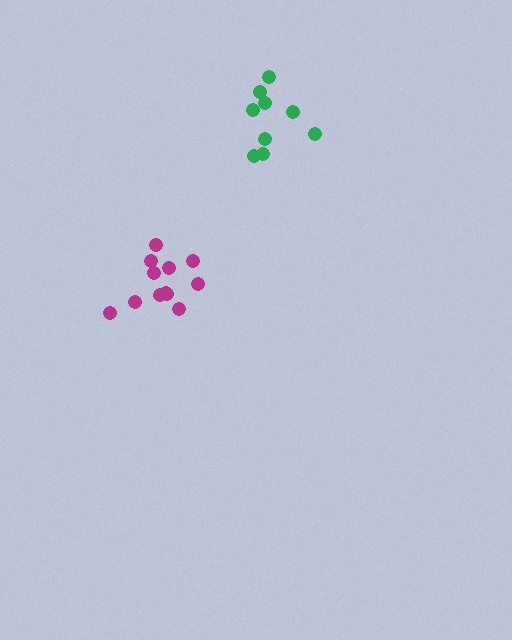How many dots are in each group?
Group 1: 9 dots, Group 2: 12 dots (21 total).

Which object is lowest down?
The magenta cluster is bottommost.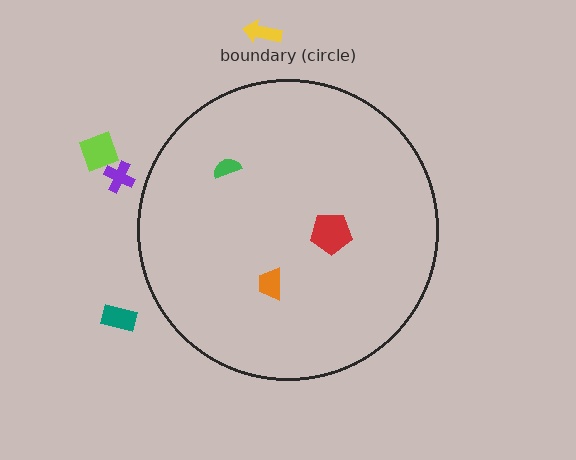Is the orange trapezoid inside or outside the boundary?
Inside.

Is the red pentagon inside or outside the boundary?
Inside.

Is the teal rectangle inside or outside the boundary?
Outside.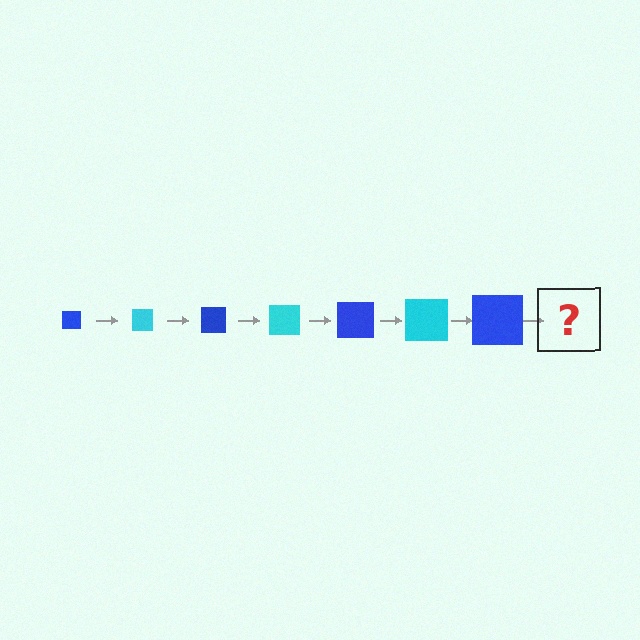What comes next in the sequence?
The next element should be a cyan square, larger than the previous one.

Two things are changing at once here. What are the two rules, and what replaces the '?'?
The two rules are that the square grows larger each step and the color cycles through blue and cyan. The '?' should be a cyan square, larger than the previous one.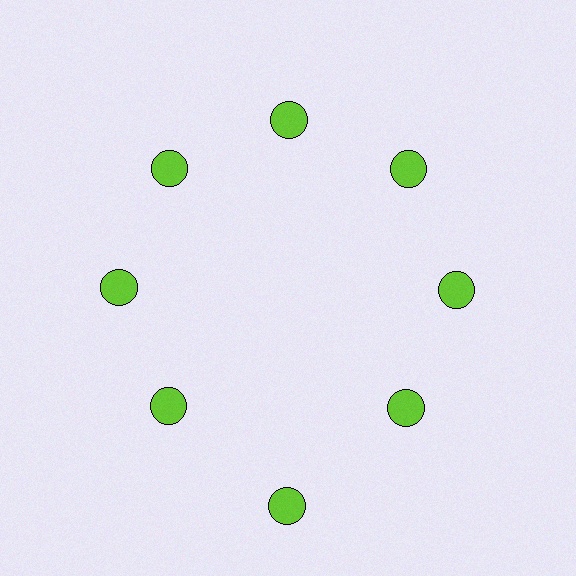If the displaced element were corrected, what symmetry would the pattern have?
It would have 8-fold rotational symmetry — the pattern would map onto itself every 45 degrees.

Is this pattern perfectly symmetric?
No. The 8 lime circles are arranged in a ring, but one element near the 6 o'clock position is pushed outward from the center, breaking the 8-fold rotational symmetry.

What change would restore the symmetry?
The symmetry would be restored by moving it inward, back onto the ring so that all 8 circles sit at equal angles and equal distance from the center.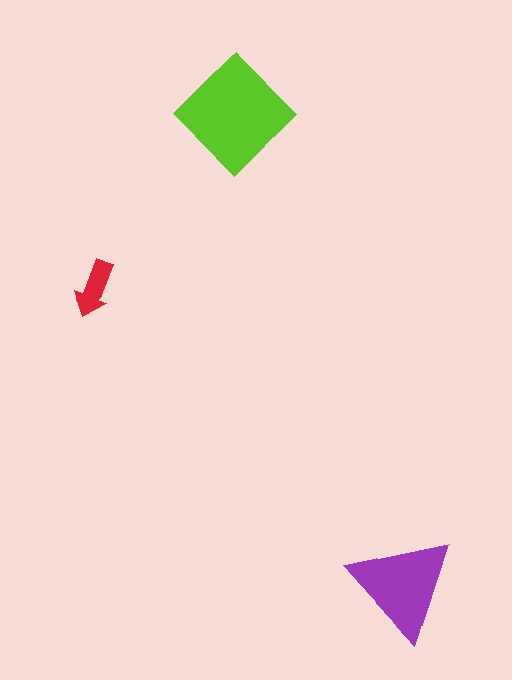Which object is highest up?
The lime diamond is topmost.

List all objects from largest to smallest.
The lime diamond, the purple triangle, the red arrow.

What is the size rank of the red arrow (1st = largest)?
3rd.